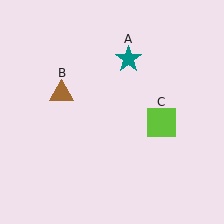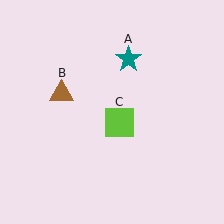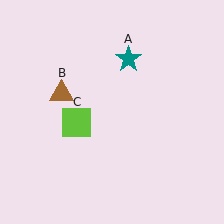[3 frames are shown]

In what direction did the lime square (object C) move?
The lime square (object C) moved left.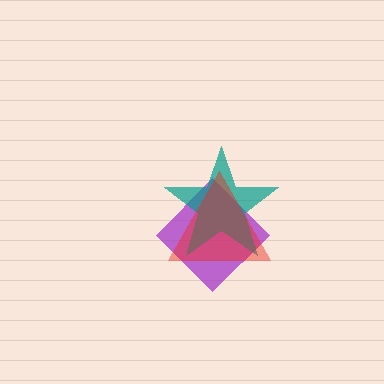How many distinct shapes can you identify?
There are 3 distinct shapes: a purple diamond, a teal star, a red triangle.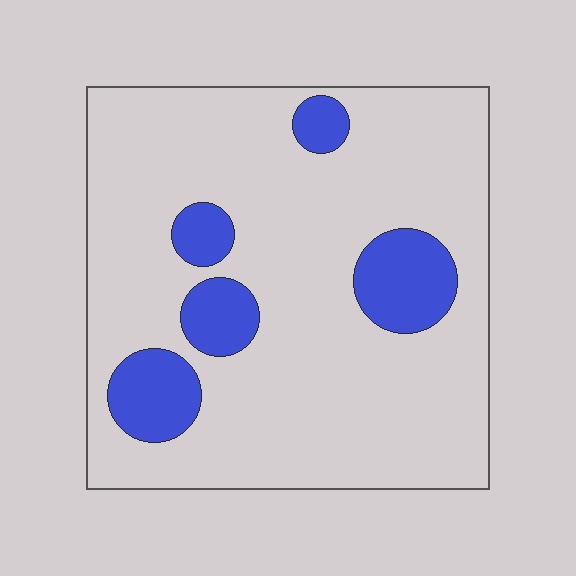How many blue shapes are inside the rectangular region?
5.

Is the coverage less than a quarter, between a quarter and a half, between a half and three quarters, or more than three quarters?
Less than a quarter.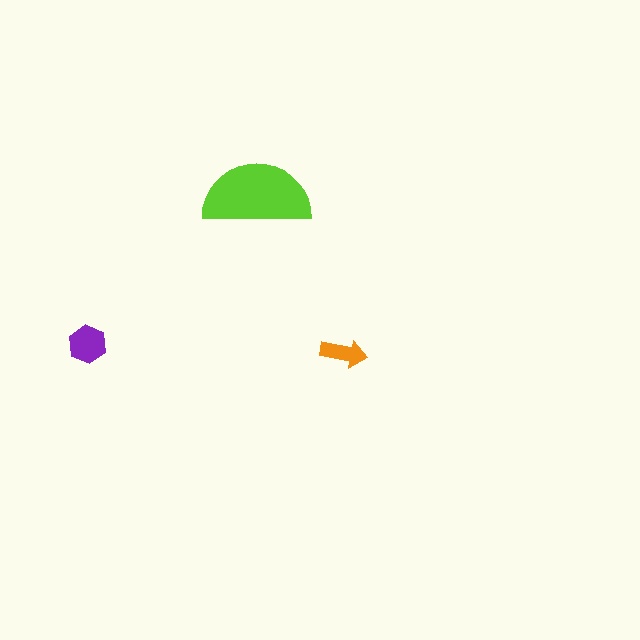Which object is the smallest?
The orange arrow.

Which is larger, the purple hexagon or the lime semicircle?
The lime semicircle.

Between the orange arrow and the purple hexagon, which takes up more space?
The purple hexagon.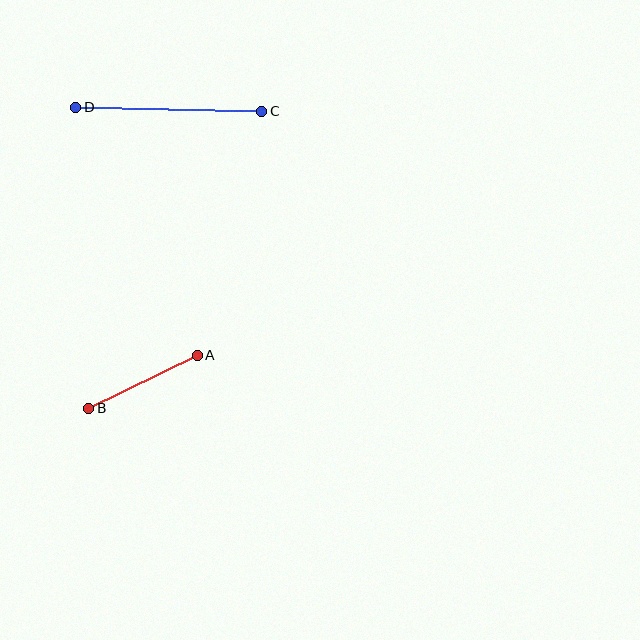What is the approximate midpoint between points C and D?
The midpoint is at approximately (169, 109) pixels.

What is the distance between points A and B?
The distance is approximately 121 pixels.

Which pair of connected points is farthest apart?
Points C and D are farthest apart.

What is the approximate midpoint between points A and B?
The midpoint is at approximately (143, 382) pixels.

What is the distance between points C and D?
The distance is approximately 186 pixels.